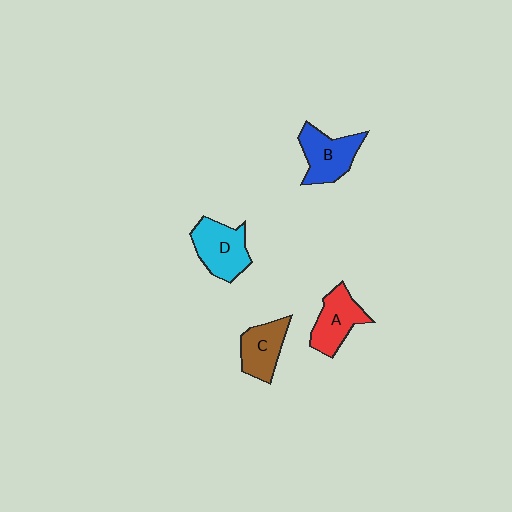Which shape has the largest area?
Shape D (cyan).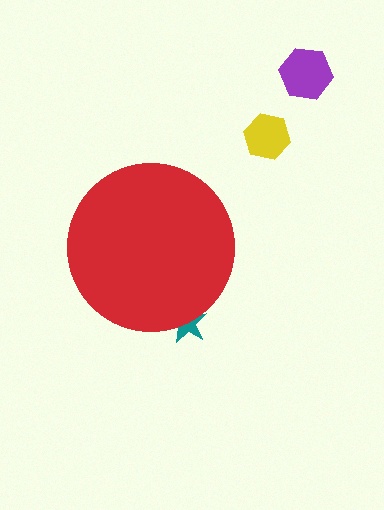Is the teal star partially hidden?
Yes, the teal star is partially hidden behind the red circle.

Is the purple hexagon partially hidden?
No, the purple hexagon is fully visible.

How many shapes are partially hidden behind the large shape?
1 shape is partially hidden.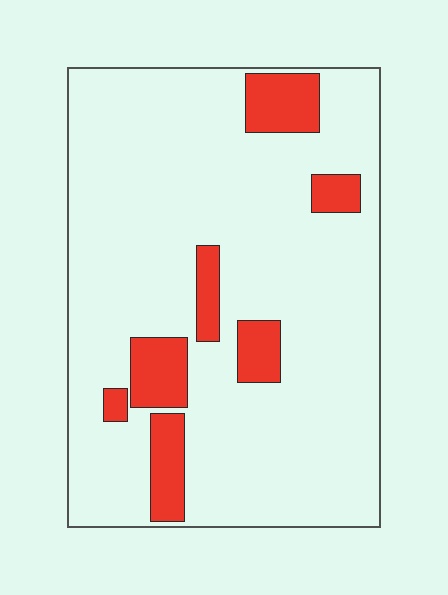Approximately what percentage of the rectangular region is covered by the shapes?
Approximately 15%.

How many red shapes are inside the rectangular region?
7.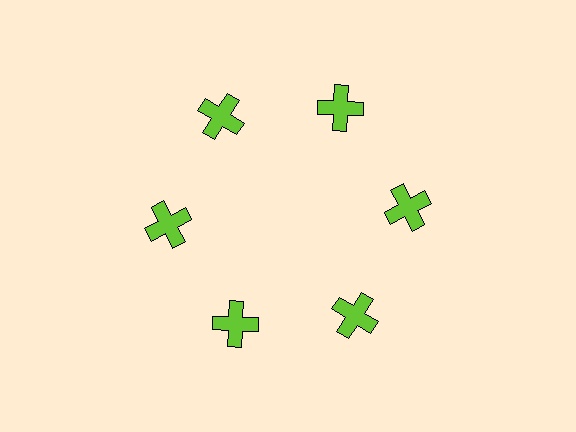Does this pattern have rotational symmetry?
Yes, this pattern has 6-fold rotational symmetry. It looks the same after rotating 60 degrees around the center.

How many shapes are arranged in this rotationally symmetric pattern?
There are 6 shapes, arranged in 6 groups of 1.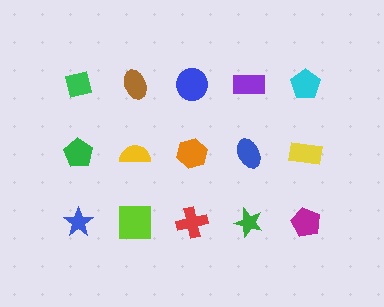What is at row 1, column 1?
A green square.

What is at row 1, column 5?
A cyan pentagon.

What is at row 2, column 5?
A yellow rectangle.